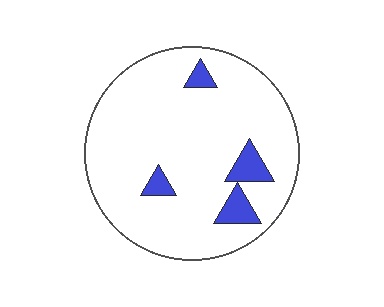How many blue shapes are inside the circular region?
4.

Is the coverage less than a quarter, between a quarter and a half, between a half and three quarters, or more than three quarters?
Less than a quarter.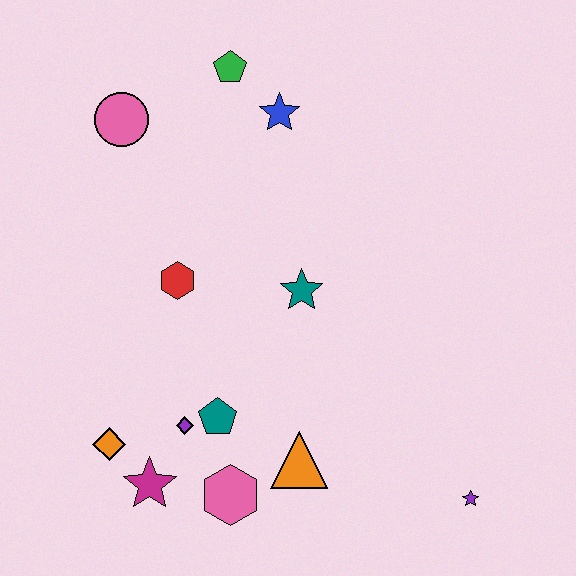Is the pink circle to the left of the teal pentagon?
Yes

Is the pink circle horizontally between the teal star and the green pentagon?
No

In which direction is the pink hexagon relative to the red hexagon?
The pink hexagon is below the red hexagon.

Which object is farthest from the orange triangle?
The green pentagon is farthest from the orange triangle.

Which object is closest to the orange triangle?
The pink hexagon is closest to the orange triangle.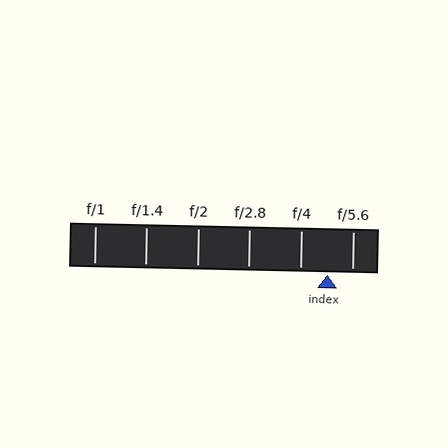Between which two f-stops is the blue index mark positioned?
The index mark is between f/4 and f/5.6.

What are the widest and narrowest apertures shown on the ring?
The widest aperture shown is f/1 and the narrowest is f/5.6.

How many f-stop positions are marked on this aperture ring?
There are 6 f-stop positions marked.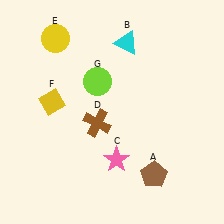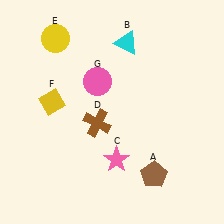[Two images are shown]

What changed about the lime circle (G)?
In Image 1, G is lime. In Image 2, it changed to pink.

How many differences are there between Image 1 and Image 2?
There is 1 difference between the two images.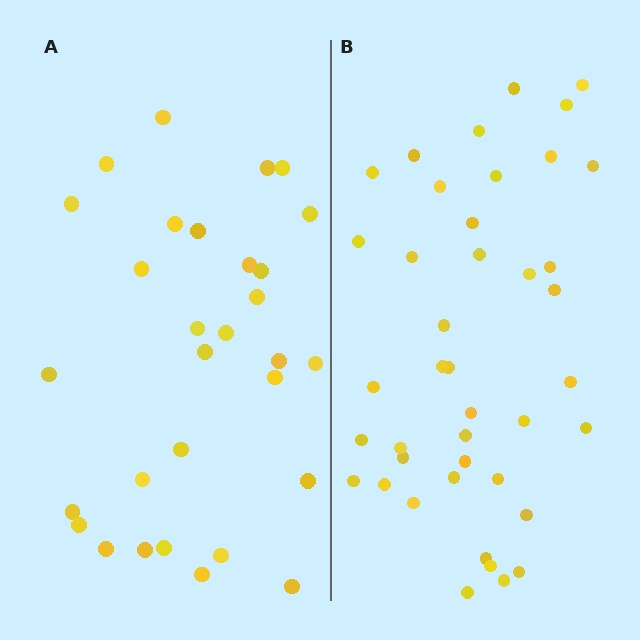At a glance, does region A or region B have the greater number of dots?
Region B (the right region) has more dots.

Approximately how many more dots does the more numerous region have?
Region B has roughly 12 or so more dots than region A.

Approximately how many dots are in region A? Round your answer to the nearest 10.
About 30 dots.